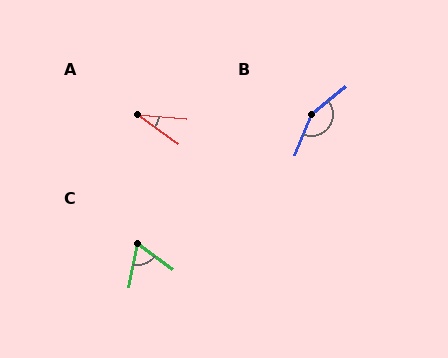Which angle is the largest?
B, at approximately 151 degrees.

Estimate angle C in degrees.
Approximately 66 degrees.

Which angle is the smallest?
A, at approximately 31 degrees.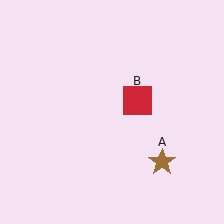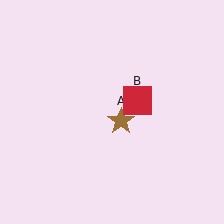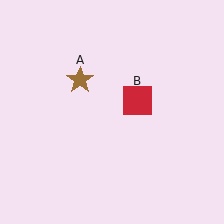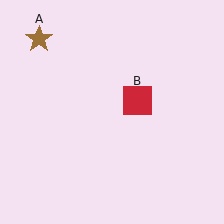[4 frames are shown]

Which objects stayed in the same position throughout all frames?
Red square (object B) remained stationary.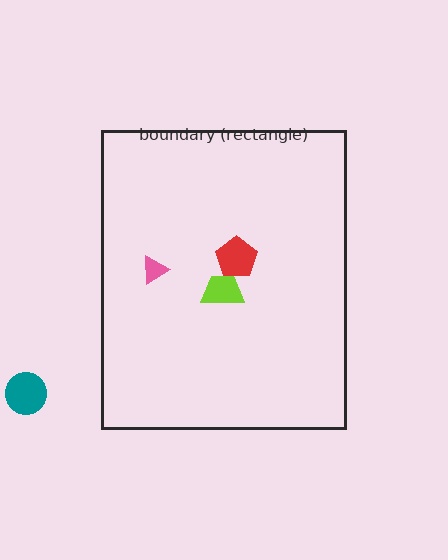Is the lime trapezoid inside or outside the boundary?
Inside.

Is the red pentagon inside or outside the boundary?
Inside.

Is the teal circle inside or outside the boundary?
Outside.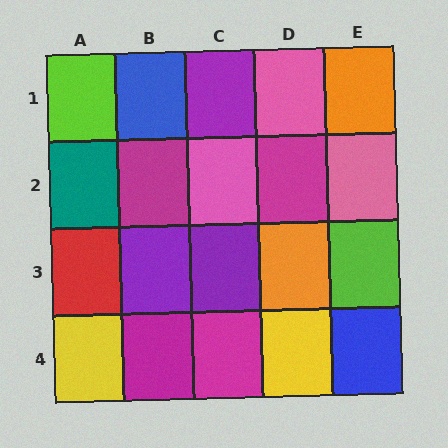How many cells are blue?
2 cells are blue.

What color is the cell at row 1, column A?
Lime.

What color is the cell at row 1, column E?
Orange.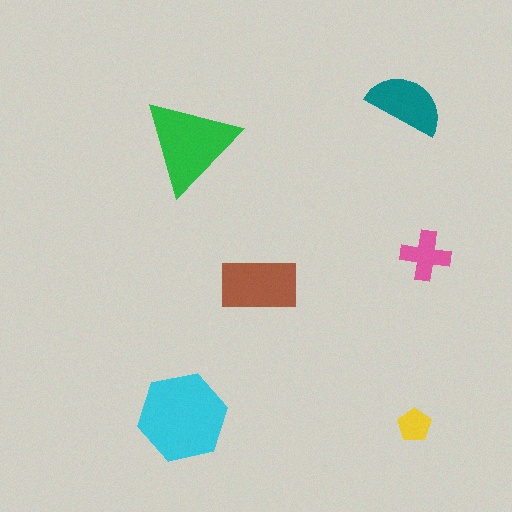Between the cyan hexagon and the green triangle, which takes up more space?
The cyan hexagon.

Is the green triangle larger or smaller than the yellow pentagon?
Larger.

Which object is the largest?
The cyan hexagon.